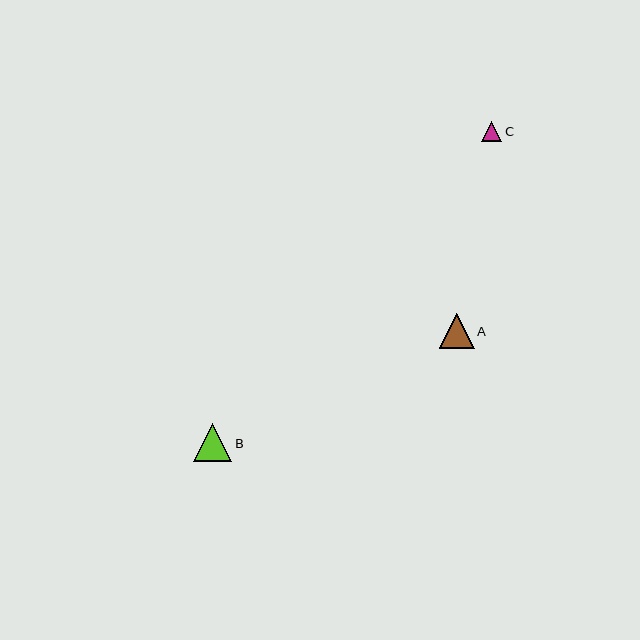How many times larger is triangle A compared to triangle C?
Triangle A is approximately 1.8 times the size of triangle C.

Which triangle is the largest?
Triangle B is the largest with a size of approximately 39 pixels.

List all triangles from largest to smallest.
From largest to smallest: B, A, C.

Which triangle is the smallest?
Triangle C is the smallest with a size of approximately 20 pixels.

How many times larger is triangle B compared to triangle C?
Triangle B is approximately 2.0 times the size of triangle C.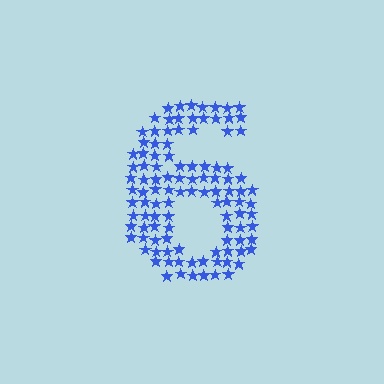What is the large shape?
The large shape is the digit 6.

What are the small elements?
The small elements are stars.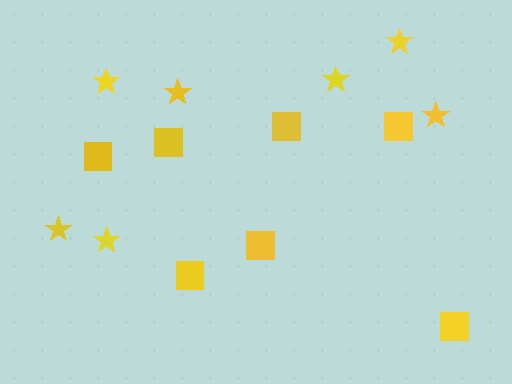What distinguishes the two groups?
There are 2 groups: one group of stars (7) and one group of squares (7).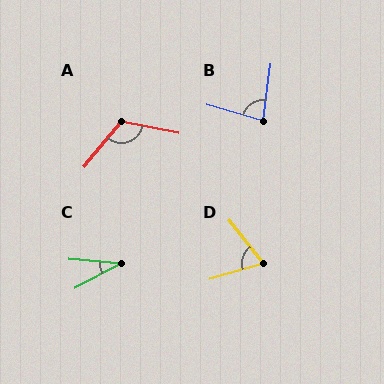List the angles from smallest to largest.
C (33°), D (68°), B (81°), A (118°).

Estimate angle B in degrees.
Approximately 81 degrees.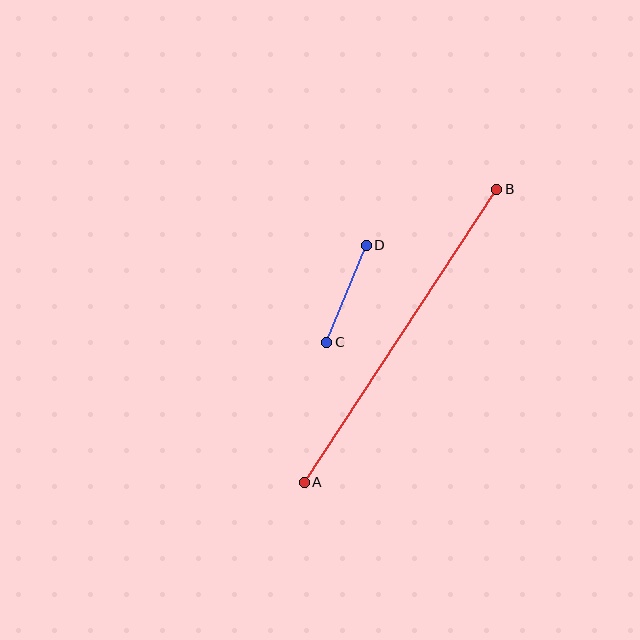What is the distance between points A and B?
The distance is approximately 350 pixels.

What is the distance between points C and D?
The distance is approximately 104 pixels.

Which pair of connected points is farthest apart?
Points A and B are farthest apart.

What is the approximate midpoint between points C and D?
The midpoint is at approximately (346, 294) pixels.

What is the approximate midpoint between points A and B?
The midpoint is at approximately (400, 336) pixels.